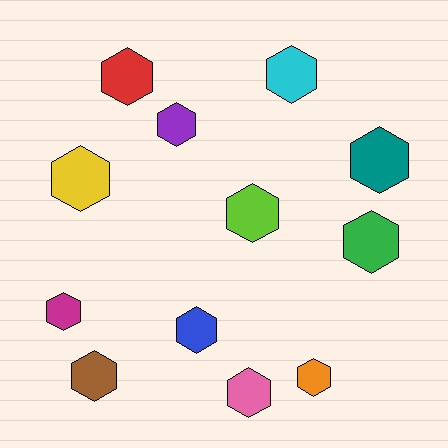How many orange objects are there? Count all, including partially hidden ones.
There is 1 orange object.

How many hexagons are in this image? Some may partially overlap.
There are 12 hexagons.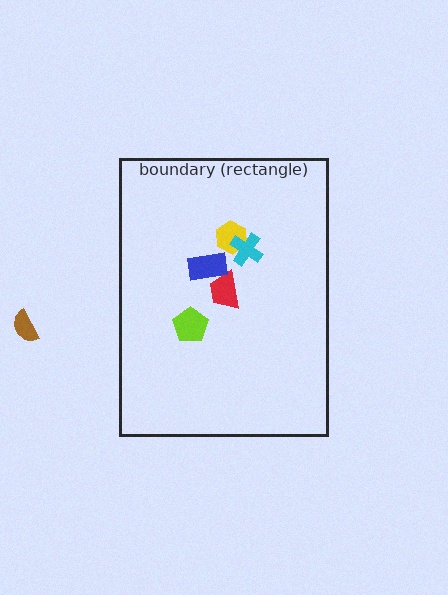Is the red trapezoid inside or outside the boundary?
Inside.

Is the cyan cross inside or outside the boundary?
Inside.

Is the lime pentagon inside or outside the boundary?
Inside.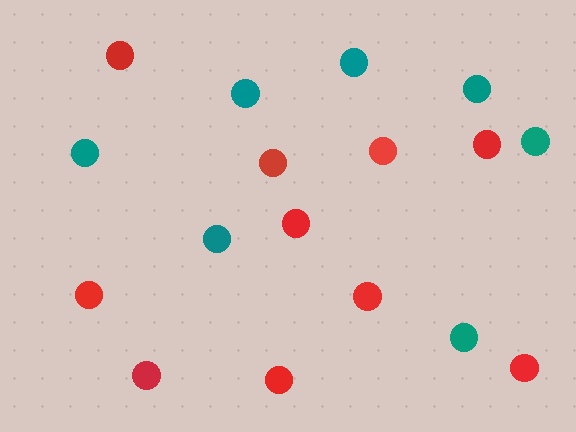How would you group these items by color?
There are 2 groups: one group of teal circles (7) and one group of red circles (10).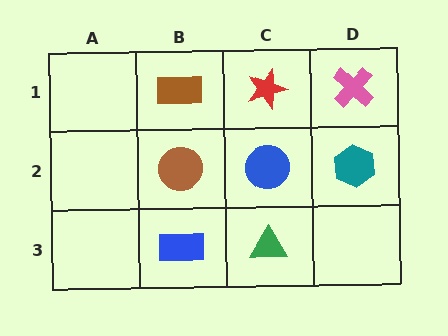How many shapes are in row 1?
3 shapes.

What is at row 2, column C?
A blue circle.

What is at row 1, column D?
A pink cross.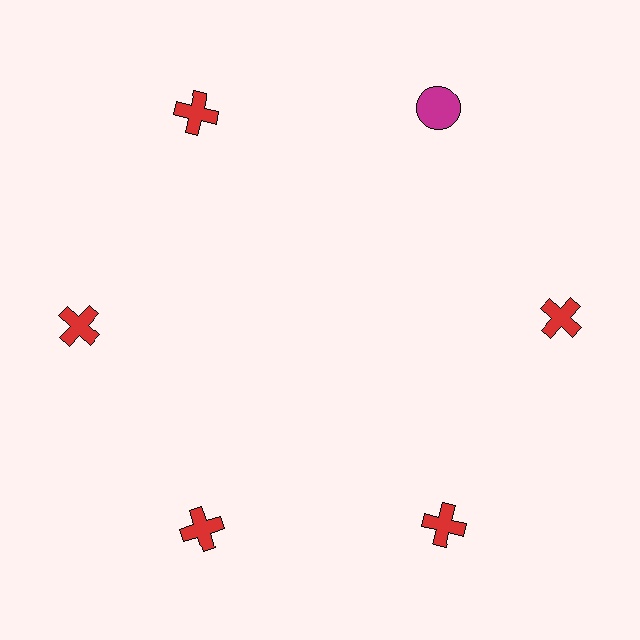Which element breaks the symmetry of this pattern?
The magenta circle at roughly the 1 o'clock position breaks the symmetry. All other shapes are red crosses.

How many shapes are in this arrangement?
There are 6 shapes arranged in a ring pattern.